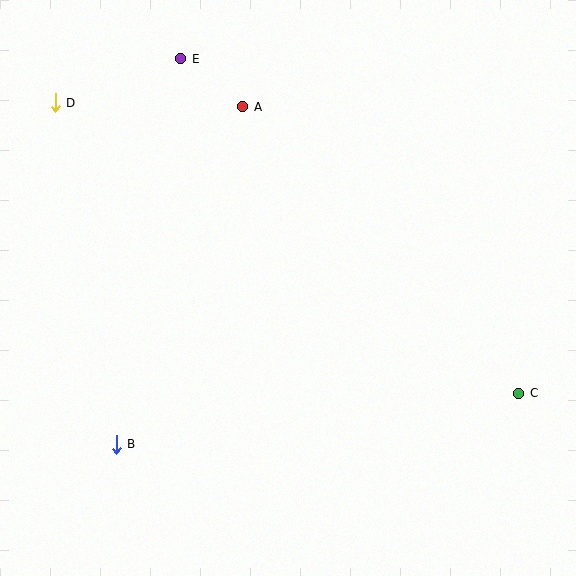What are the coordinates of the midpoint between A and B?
The midpoint between A and B is at (180, 276).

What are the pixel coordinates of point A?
Point A is at (243, 107).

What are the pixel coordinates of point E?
Point E is at (181, 59).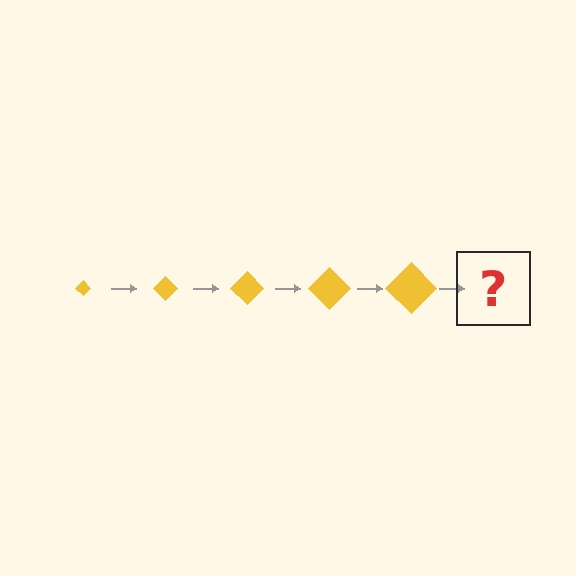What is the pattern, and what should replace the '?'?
The pattern is that the diamond gets progressively larger each step. The '?' should be a yellow diamond, larger than the previous one.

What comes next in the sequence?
The next element should be a yellow diamond, larger than the previous one.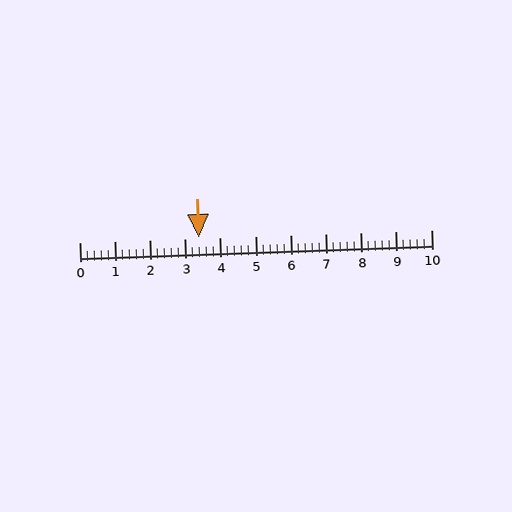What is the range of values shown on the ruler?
The ruler shows values from 0 to 10.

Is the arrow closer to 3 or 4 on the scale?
The arrow is closer to 3.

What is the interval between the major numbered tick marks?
The major tick marks are spaced 1 units apart.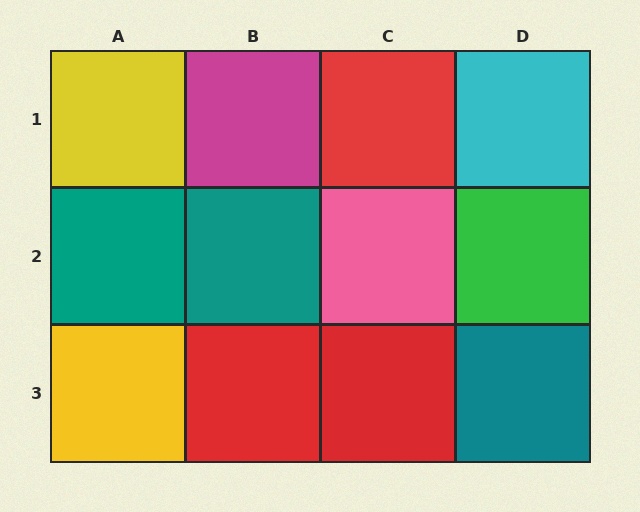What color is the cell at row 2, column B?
Teal.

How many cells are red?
3 cells are red.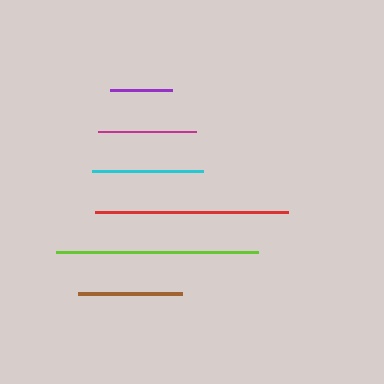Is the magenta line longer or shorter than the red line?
The red line is longer than the magenta line.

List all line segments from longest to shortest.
From longest to shortest: lime, red, cyan, brown, magenta, purple.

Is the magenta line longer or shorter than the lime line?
The lime line is longer than the magenta line.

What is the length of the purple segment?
The purple segment is approximately 62 pixels long.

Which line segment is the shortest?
The purple line is the shortest at approximately 62 pixels.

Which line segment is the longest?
The lime line is the longest at approximately 201 pixels.